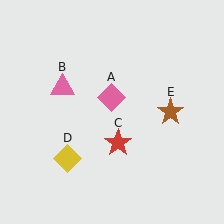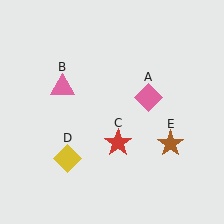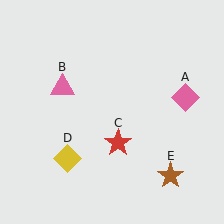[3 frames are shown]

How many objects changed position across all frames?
2 objects changed position: pink diamond (object A), brown star (object E).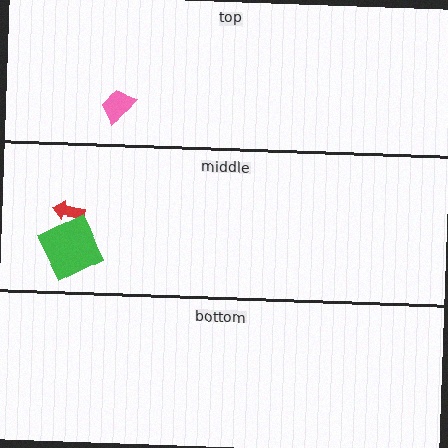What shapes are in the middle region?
The red arrow, the green square.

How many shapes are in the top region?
1.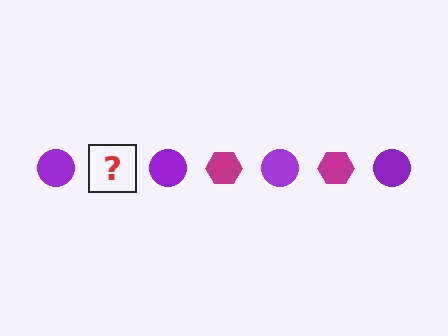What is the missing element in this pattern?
The missing element is a magenta hexagon.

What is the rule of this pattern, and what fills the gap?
The rule is that the pattern alternates between purple circle and magenta hexagon. The gap should be filled with a magenta hexagon.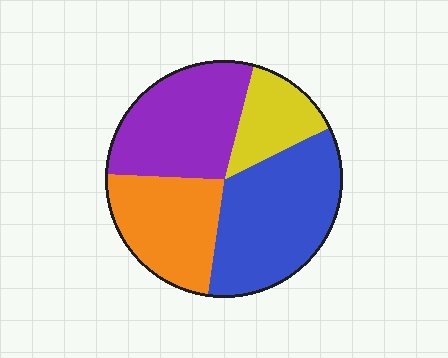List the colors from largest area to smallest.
From largest to smallest: blue, purple, orange, yellow.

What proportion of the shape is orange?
Orange covers around 25% of the shape.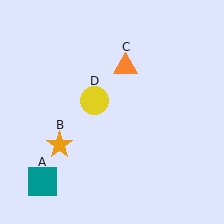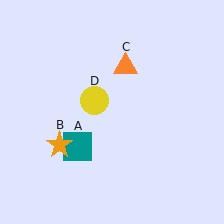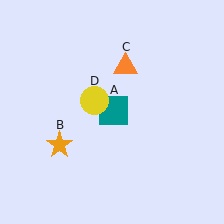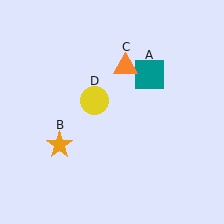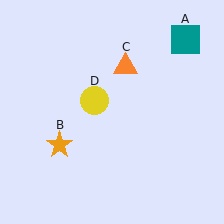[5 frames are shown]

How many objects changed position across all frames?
1 object changed position: teal square (object A).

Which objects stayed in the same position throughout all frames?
Orange star (object B) and orange triangle (object C) and yellow circle (object D) remained stationary.